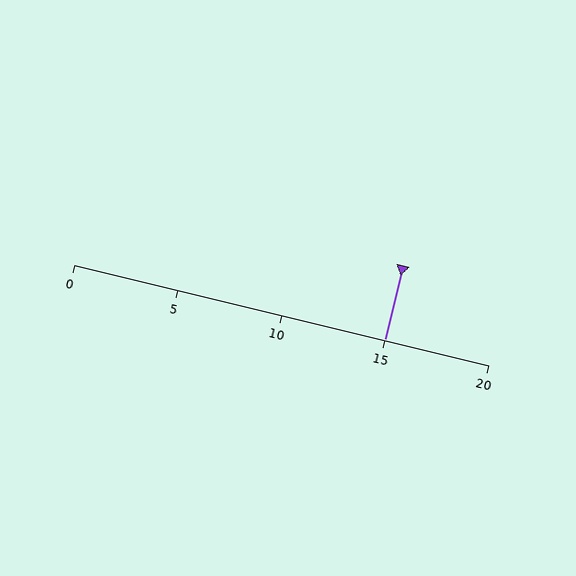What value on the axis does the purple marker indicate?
The marker indicates approximately 15.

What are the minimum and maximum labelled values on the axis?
The axis runs from 0 to 20.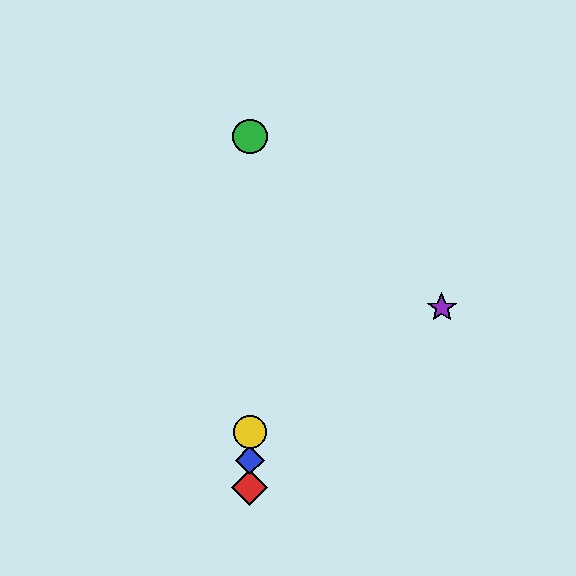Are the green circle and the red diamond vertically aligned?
Yes, both are at x≈250.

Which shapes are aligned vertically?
The red diamond, the blue diamond, the green circle, the yellow circle are aligned vertically.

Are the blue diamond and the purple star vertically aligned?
No, the blue diamond is at x≈250 and the purple star is at x≈442.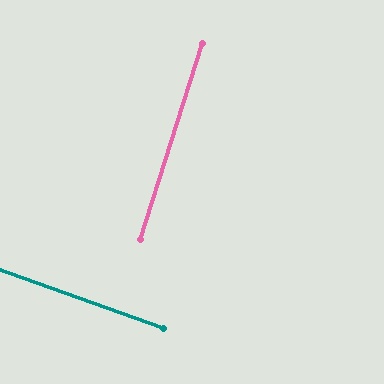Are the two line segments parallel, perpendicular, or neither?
Perpendicular — they meet at approximately 88°.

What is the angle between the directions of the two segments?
Approximately 88 degrees.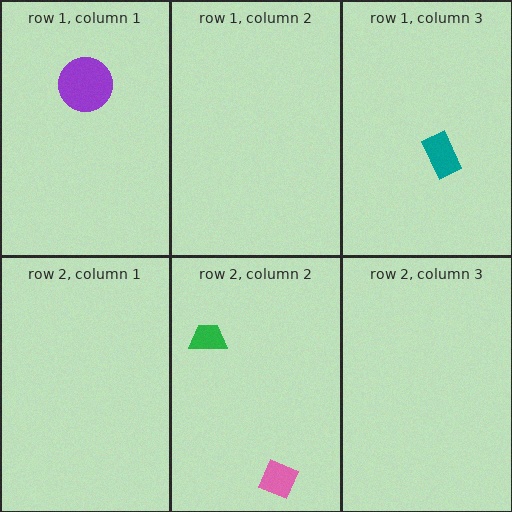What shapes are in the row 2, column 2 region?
The pink diamond, the green trapezoid.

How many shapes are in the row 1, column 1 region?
1.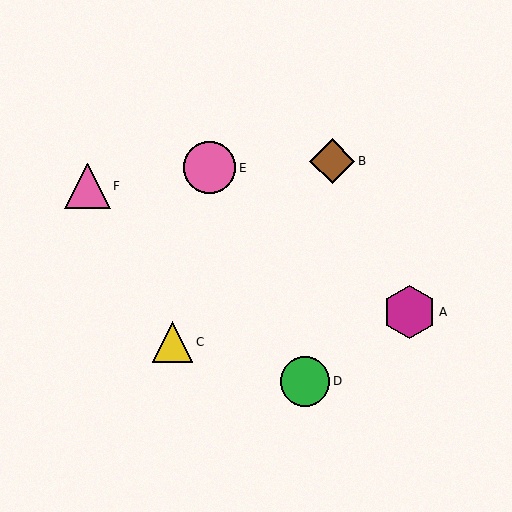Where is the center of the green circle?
The center of the green circle is at (305, 381).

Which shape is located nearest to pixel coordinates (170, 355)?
The yellow triangle (labeled C) at (173, 342) is nearest to that location.